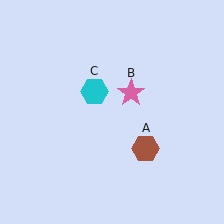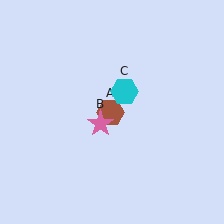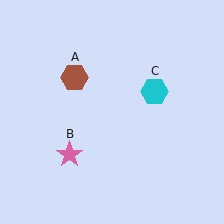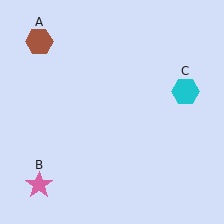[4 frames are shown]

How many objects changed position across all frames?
3 objects changed position: brown hexagon (object A), pink star (object B), cyan hexagon (object C).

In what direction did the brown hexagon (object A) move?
The brown hexagon (object A) moved up and to the left.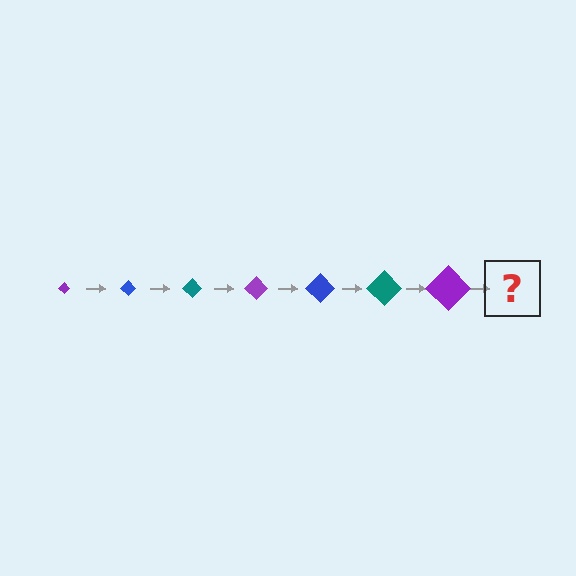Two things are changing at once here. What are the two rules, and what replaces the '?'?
The two rules are that the diamond grows larger each step and the color cycles through purple, blue, and teal. The '?' should be a blue diamond, larger than the previous one.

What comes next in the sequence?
The next element should be a blue diamond, larger than the previous one.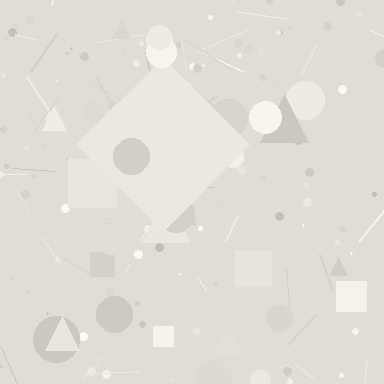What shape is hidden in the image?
A diamond is hidden in the image.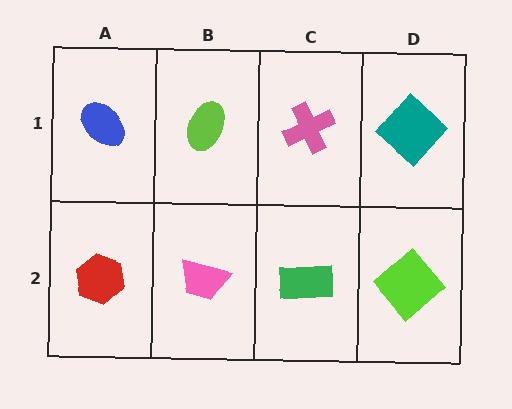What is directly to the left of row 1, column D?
A pink cross.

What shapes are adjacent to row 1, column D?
A lime diamond (row 2, column D), a pink cross (row 1, column C).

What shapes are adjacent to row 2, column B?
A lime ellipse (row 1, column B), a red hexagon (row 2, column A), a green rectangle (row 2, column C).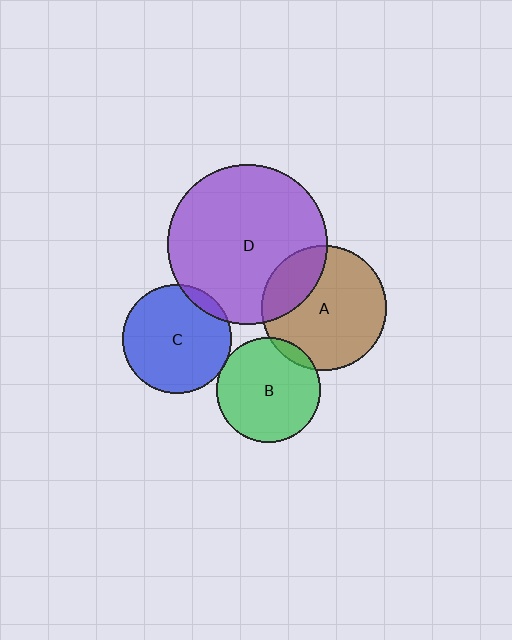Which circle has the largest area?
Circle D (purple).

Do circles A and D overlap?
Yes.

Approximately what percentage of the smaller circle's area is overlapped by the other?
Approximately 25%.